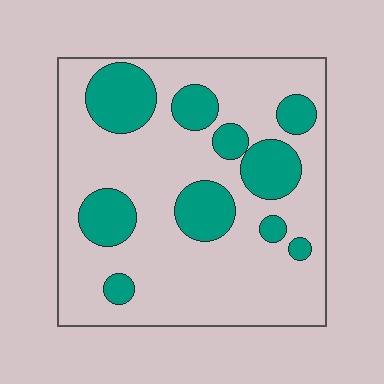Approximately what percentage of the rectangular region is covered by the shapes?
Approximately 25%.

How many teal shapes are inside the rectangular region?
10.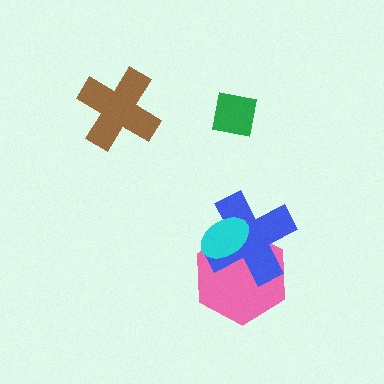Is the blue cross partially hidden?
Yes, it is partially covered by another shape.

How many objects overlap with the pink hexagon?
2 objects overlap with the pink hexagon.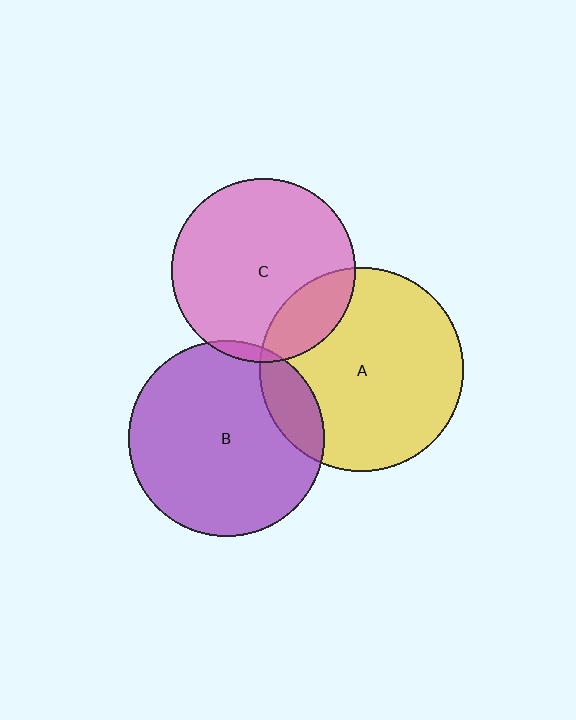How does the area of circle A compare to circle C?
Approximately 1.2 times.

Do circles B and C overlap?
Yes.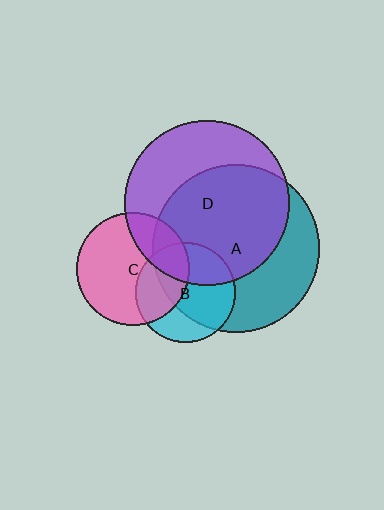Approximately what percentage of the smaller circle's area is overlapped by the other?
Approximately 60%.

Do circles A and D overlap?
Yes.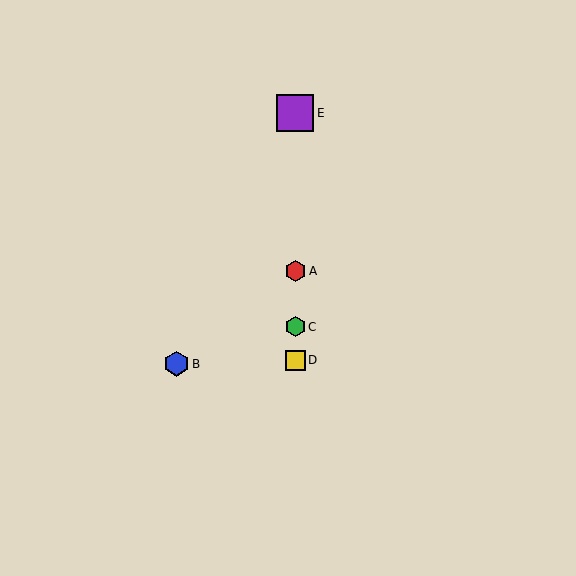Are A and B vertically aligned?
No, A is at x≈295 and B is at x≈177.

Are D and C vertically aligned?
Yes, both are at x≈295.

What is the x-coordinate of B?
Object B is at x≈177.